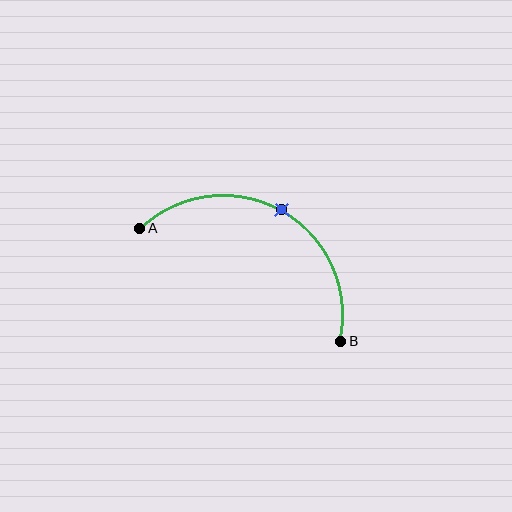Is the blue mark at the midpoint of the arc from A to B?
Yes. The blue mark lies on the arc at equal arc-length from both A and B — it is the arc midpoint.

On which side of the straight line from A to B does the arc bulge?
The arc bulges above the straight line connecting A and B.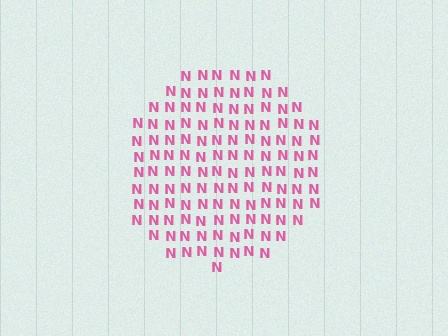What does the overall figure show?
The overall figure shows a circle.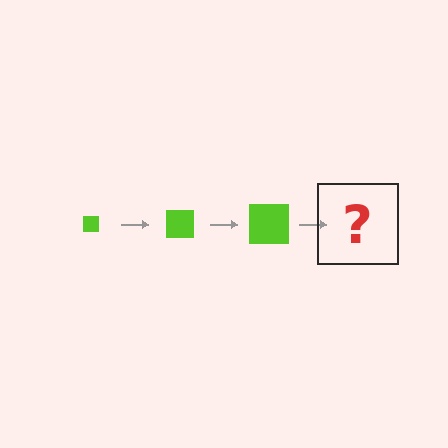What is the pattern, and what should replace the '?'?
The pattern is that the square gets progressively larger each step. The '?' should be a lime square, larger than the previous one.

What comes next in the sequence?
The next element should be a lime square, larger than the previous one.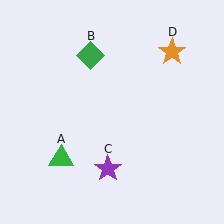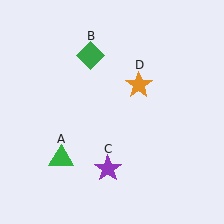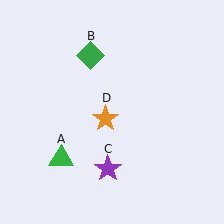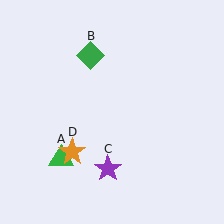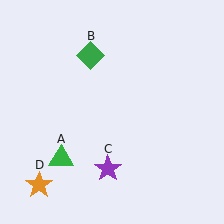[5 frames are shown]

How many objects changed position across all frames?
1 object changed position: orange star (object D).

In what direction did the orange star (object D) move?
The orange star (object D) moved down and to the left.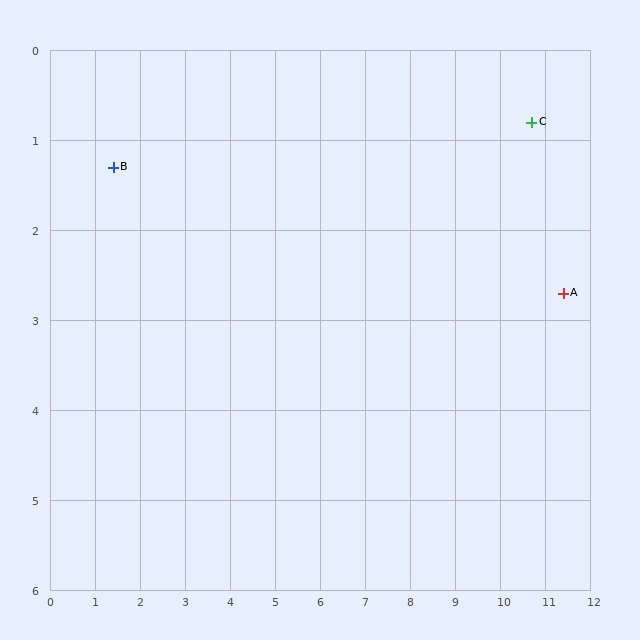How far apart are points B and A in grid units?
Points B and A are about 10.1 grid units apart.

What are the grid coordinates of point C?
Point C is at approximately (10.7, 0.8).